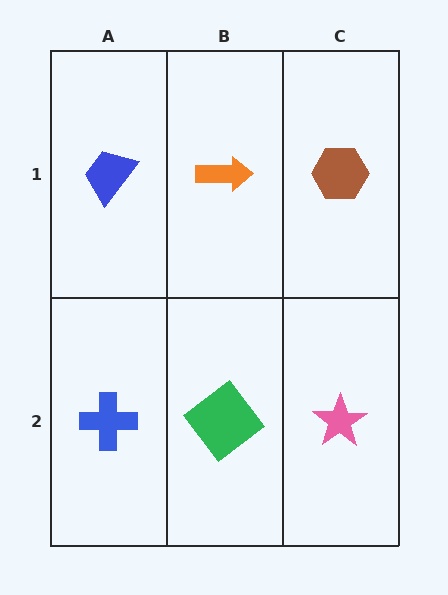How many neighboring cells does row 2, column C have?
2.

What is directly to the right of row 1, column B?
A brown hexagon.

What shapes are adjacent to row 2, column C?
A brown hexagon (row 1, column C), a green diamond (row 2, column B).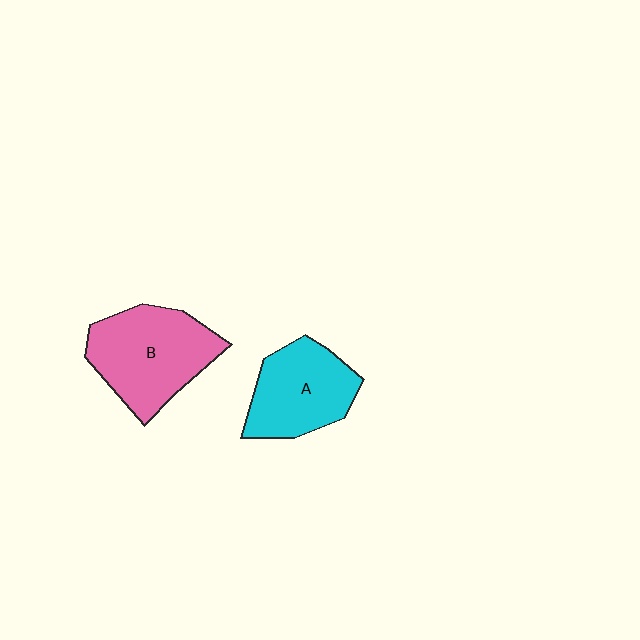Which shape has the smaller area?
Shape A (cyan).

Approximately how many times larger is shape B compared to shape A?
Approximately 1.2 times.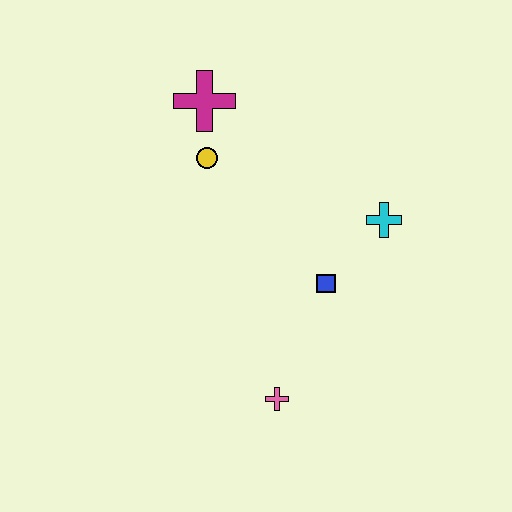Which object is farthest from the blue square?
The magenta cross is farthest from the blue square.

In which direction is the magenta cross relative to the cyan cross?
The magenta cross is to the left of the cyan cross.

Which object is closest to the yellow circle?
The magenta cross is closest to the yellow circle.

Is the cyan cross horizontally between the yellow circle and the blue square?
No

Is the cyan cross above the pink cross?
Yes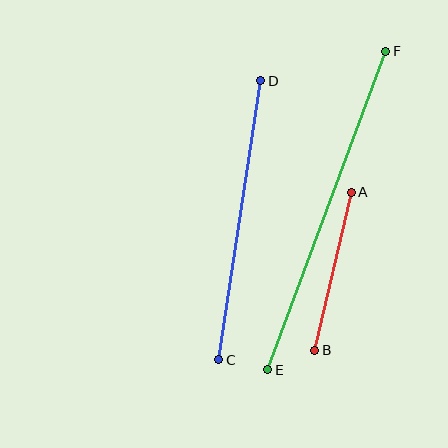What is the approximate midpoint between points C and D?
The midpoint is at approximately (240, 220) pixels.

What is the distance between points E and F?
The distance is approximately 340 pixels.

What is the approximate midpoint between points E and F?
The midpoint is at approximately (327, 211) pixels.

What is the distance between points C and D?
The distance is approximately 282 pixels.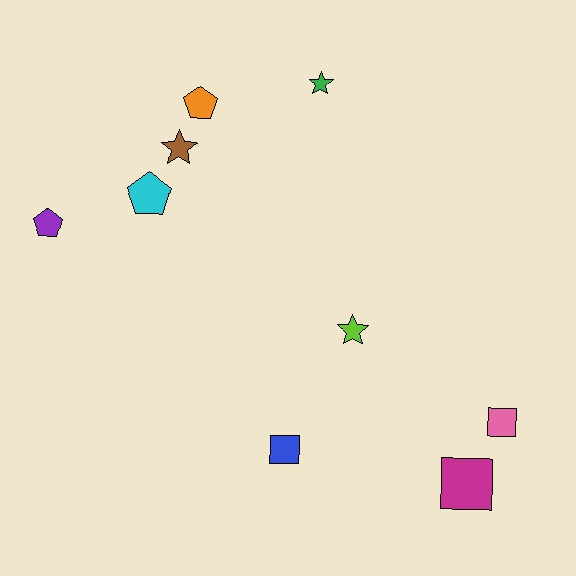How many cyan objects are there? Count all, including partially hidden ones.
There is 1 cyan object.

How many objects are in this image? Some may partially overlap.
There are 9 objects.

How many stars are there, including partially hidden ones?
There are 3 stars.